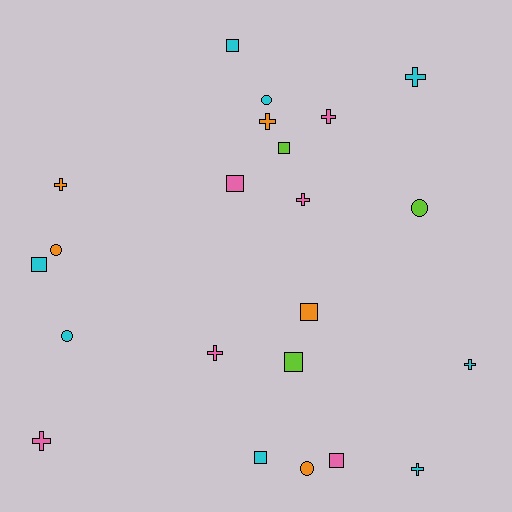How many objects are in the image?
There are 22 objects.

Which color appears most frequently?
Cyan, with 8 objects.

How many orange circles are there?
There are 2 orange circles.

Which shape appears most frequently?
Cross, with 9 objects.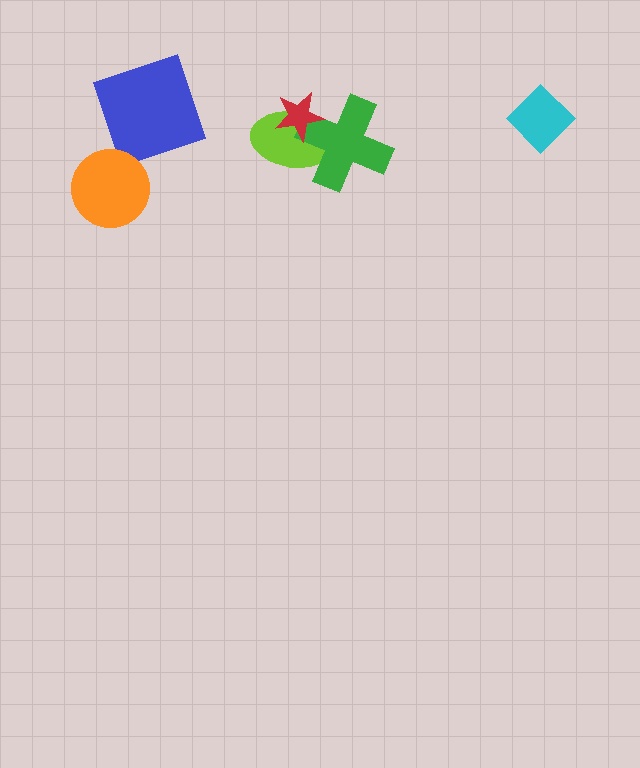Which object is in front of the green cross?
The red star is in front of the green cross.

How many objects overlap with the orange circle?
0 objects overlap with the orange circle.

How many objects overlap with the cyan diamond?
0 objects overlap with the cyan diamond.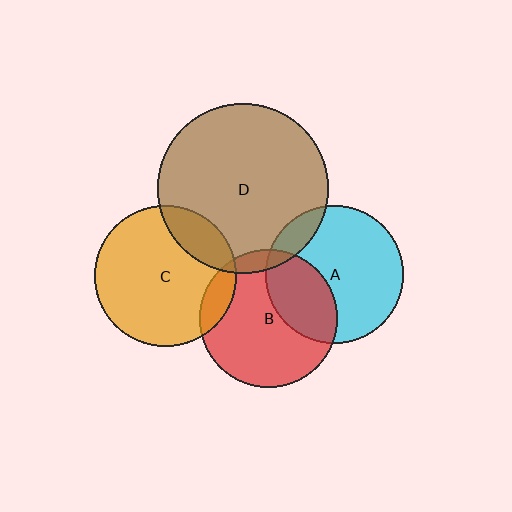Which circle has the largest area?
Circle D (brown).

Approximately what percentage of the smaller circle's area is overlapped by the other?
Approximately 10%.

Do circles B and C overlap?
Yes.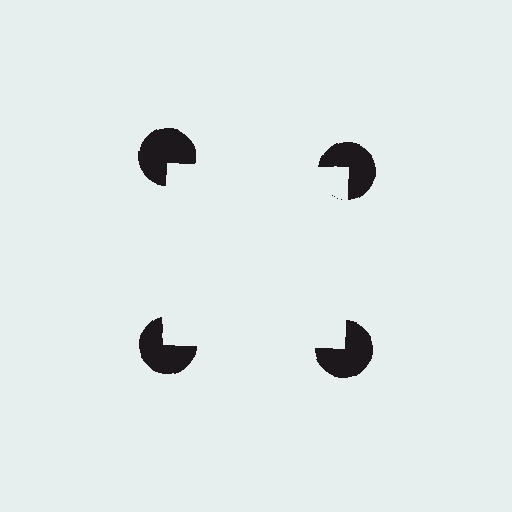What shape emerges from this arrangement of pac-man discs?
An illusory square — its edges are inferred from the aligned wedge cuts in the pac-man discs, not physically drawn.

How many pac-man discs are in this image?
There are 4 — one at each vertex of the illusory square.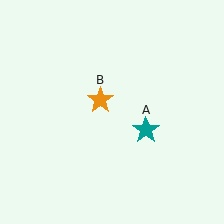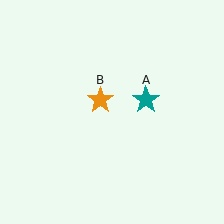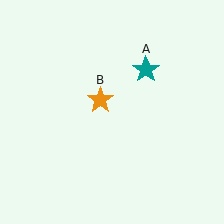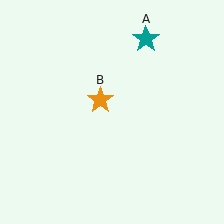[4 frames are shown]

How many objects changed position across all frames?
1 object changed position: teal star (object A).